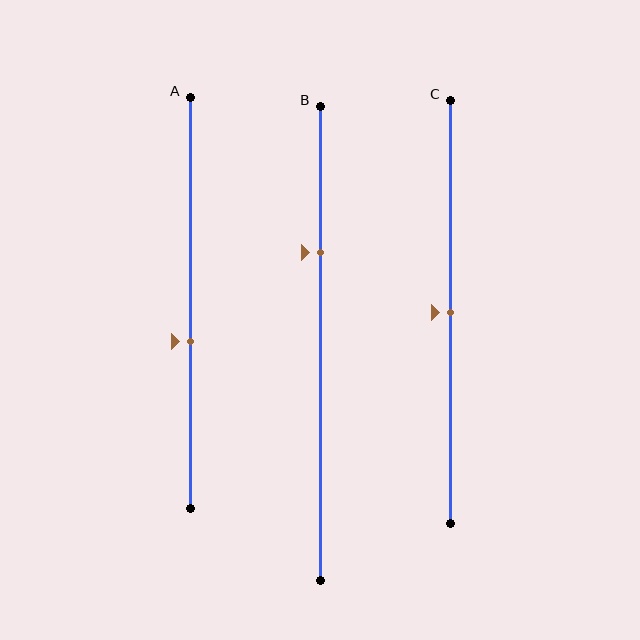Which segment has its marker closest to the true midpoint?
Segment C has its marker closest to the true midpoint.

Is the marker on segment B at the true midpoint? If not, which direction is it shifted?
No, the marker on segment B is shifted upward by about 19% of the segment length.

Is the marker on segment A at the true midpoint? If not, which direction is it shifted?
No, the marker on segment A is shifted downward by about 9% of the segment length.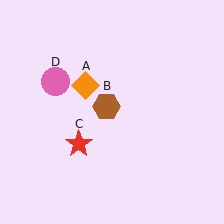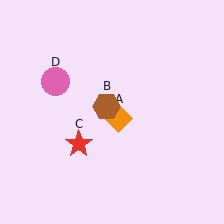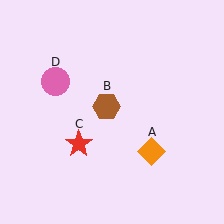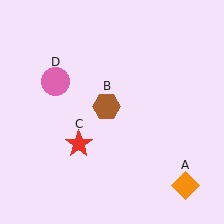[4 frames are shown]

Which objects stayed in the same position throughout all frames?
Brown hexagon (object B) and red star (object C) and pink circle (object D) remained stationary.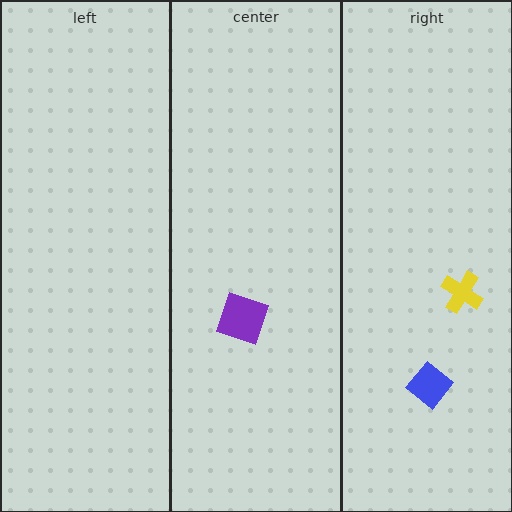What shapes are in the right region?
The blue diamond, the yellow cross.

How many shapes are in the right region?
2.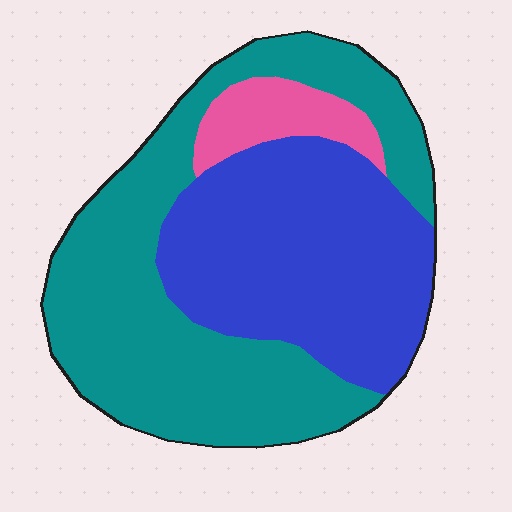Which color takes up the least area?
Pink, at roughly 10%.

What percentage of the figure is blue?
Blue takes up between a quarter and a half of the figure.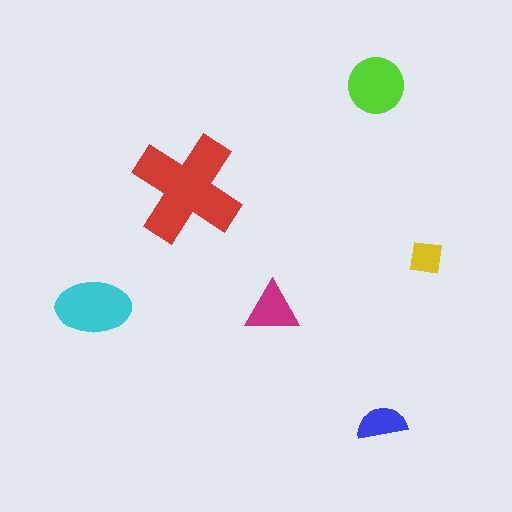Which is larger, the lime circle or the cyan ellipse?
The cyan ellipse.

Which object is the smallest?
The yellow square.